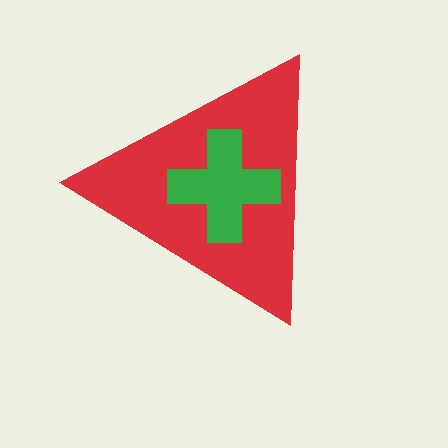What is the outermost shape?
The red triangle.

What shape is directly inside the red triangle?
The green cross.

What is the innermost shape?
The green cross.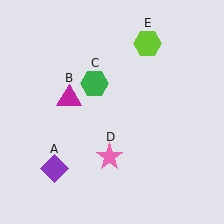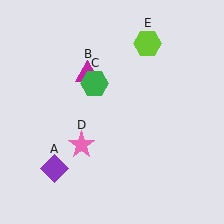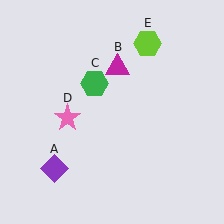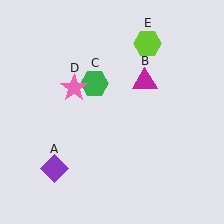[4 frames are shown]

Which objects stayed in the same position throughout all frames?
Purple diamond (object A) and green hexagon (object C) and lime hexagon (object E) remained stationary.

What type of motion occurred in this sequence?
The magenta triangle (object B), pink star (object D) rotated clockwise around the center of the scene.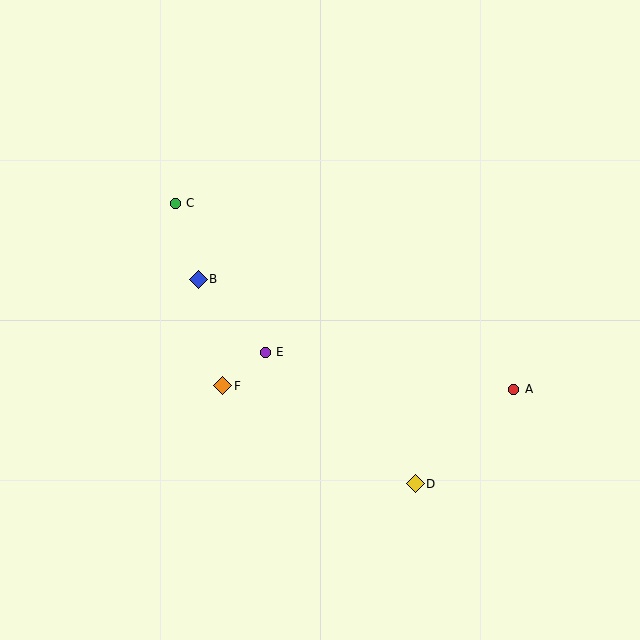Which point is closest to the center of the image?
Point E at (265, 352) is closest to the center.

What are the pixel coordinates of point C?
Point C is at (175, 203).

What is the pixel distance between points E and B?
The distance between E and B is 99 pixels.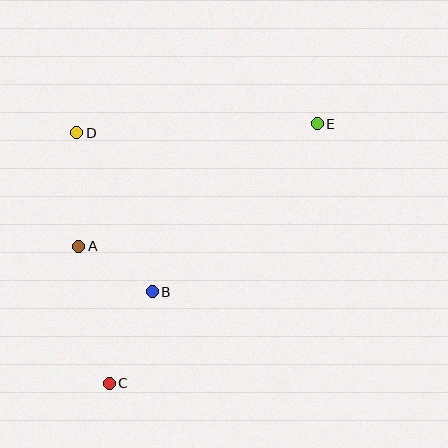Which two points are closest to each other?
Points A and B are closest to each other.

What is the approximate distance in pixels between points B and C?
The distance between B and C is approximately 101 pixels.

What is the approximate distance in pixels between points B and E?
The distance between B and E is approximately 235 pixels.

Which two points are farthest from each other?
Points C and E are farthest from each other.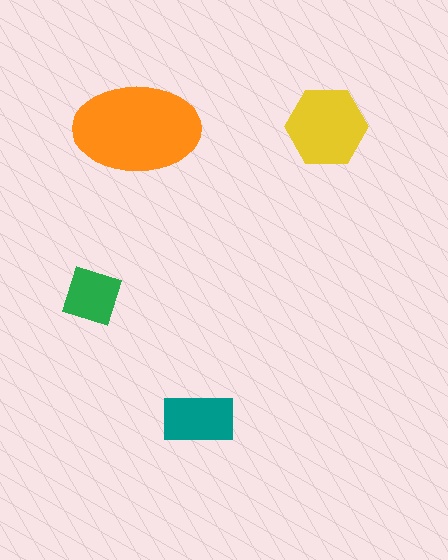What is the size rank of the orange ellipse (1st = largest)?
1st.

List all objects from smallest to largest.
The green diamond, the teal rectangle, the yellow hexagon, the orange ellipse.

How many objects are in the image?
There are 4 objects in the image.